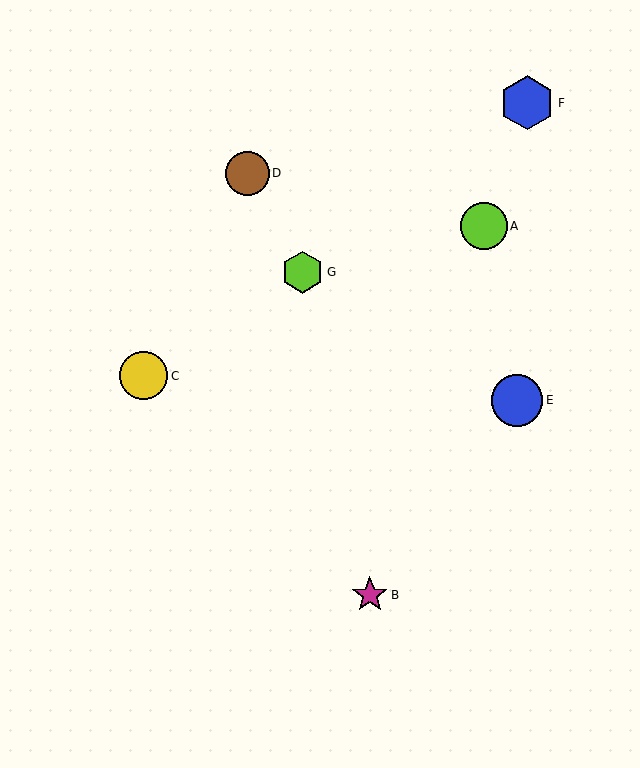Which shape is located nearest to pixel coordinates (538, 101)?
The blue hexagon (labeled F) at (527, 103) is nearest to that location.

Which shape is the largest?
The blue hexagon (labeled F) is the largest.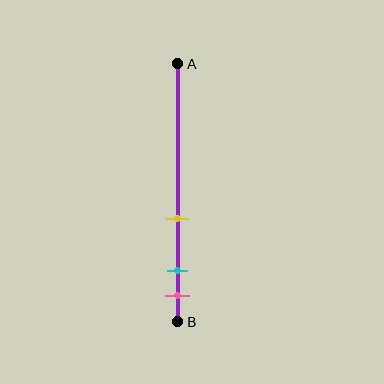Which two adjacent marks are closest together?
The cyan and pink marks are the closest adjacent pair.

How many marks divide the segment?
There are 3 marks dividing the segment.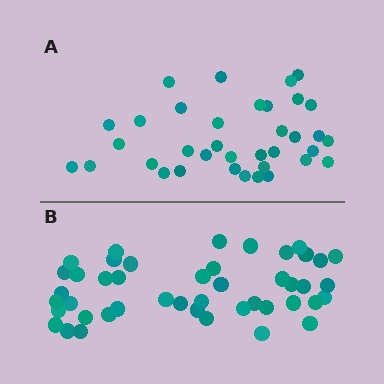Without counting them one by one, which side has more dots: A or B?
Region B (the bottom region) has more dots.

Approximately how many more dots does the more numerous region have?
Region B has roughly 8 or so more dots than region A.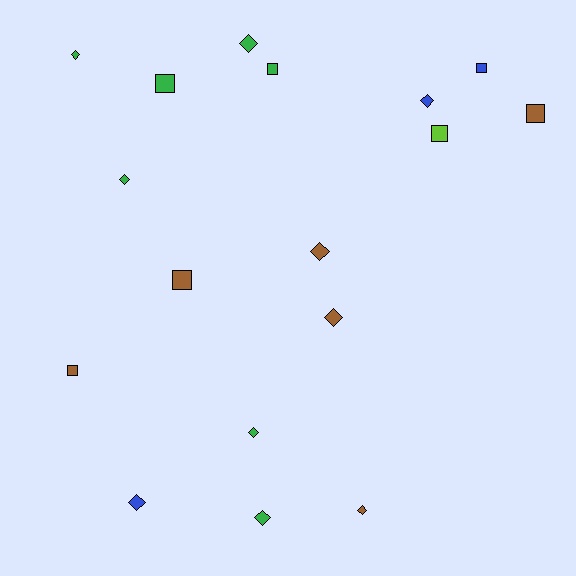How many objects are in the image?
There are 17 objects.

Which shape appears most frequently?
Diamond, with 10 objects.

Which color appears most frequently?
Green, with 7 objects.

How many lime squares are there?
There is 1 lime square.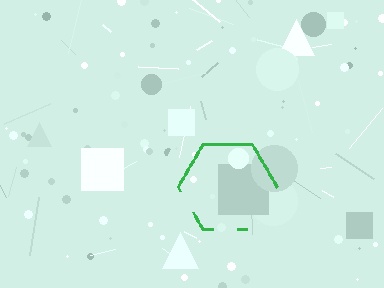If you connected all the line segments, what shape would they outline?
They would outline a hexagon.